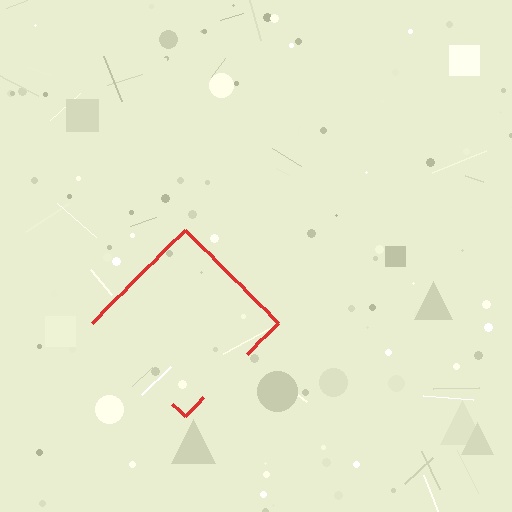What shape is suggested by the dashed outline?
The dashed outline suggests a diamond.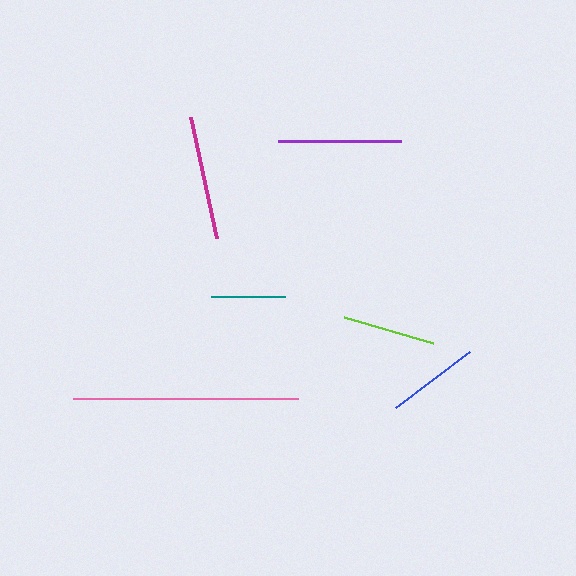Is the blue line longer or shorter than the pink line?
The pink line is longer than the blue line.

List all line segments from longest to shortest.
From longest to shortest: pink, magenta, purple, lime, blue, teal.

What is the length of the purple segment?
The purple segment is approximately 123 pixels long.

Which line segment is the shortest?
The teal line is the shortest at approximately 74 pixels.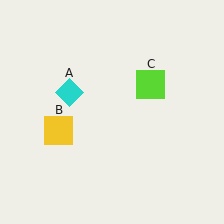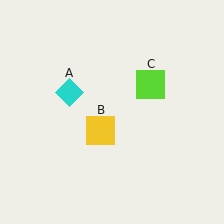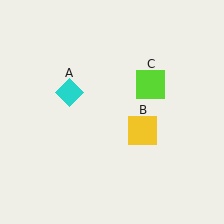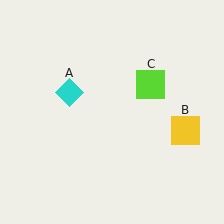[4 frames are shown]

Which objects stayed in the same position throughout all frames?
Cyan diamond (object A) and lime square (object C) remained stationary.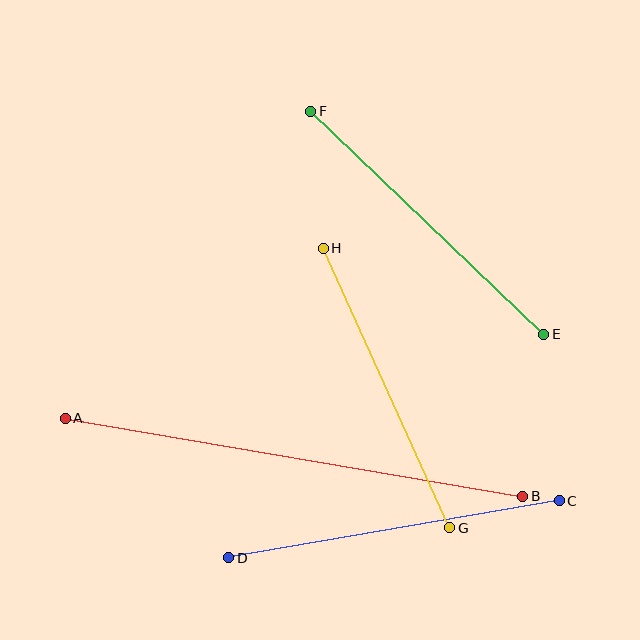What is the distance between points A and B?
The distance is approximately 464 pixels.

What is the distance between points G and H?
The distance is approximately 307 pixels.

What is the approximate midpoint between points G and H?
The midpoint is at approximately (386, 388) pixels.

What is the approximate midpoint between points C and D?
The midpoint is at approximately (394, 529) pixels.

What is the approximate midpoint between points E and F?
The midpoint is at approximately (427, 223) pixels.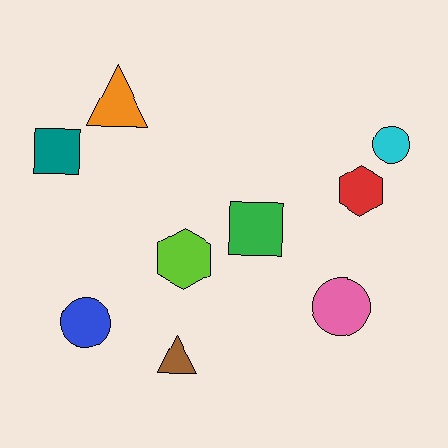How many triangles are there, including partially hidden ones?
There are 2 triangles.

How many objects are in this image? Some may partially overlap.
There are 9 objects.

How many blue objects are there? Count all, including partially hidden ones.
There is 1 blue object.